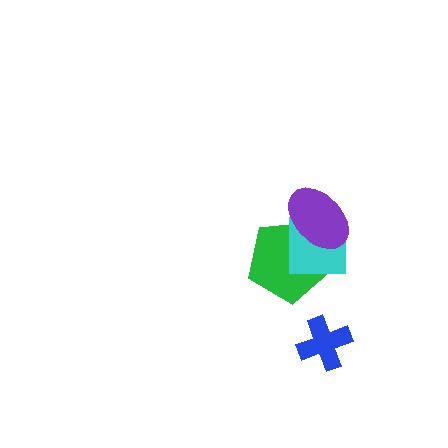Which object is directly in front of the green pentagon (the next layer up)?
The cyan square is directly in front of the green pentagon.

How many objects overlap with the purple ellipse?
2 objects overlap with the purple ellipse.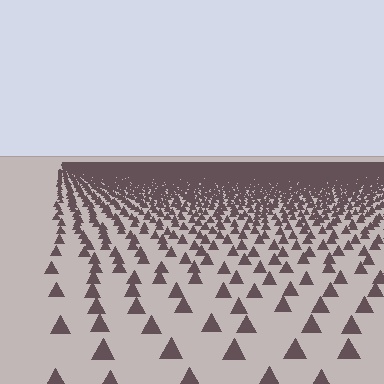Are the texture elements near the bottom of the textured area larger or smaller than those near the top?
Larger. Near the bottom, elements are closer to the viewer and appear at a bigger on-screen size.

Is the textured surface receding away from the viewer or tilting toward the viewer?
The surface is receding away from the viewer. Texture elements get smaller and denser toward the top.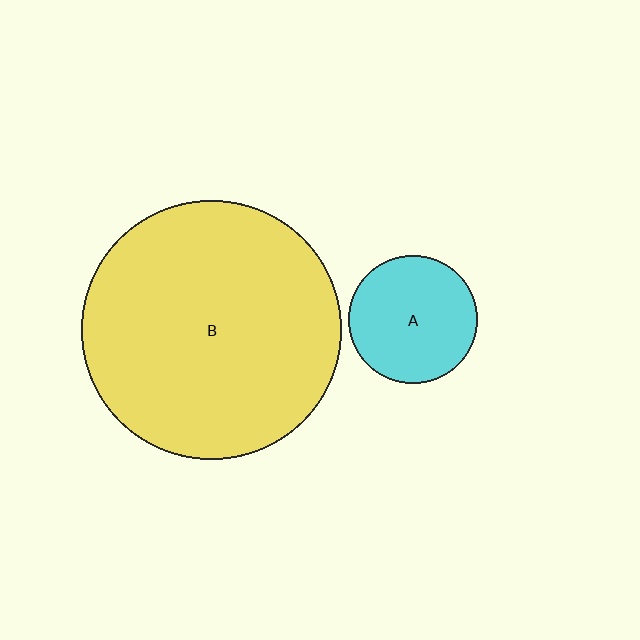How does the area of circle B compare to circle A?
Approximately 4.1 times.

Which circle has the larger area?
Circle B (yellow).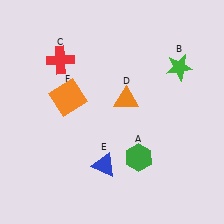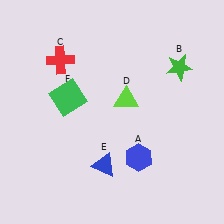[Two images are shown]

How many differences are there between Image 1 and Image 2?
There are 3 differences between the two images.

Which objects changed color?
A changed from green to blue. D changed from orange to lime. F changed from orange to green.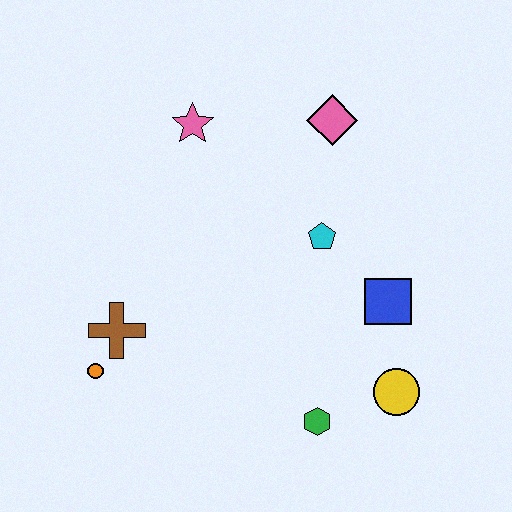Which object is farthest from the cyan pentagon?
The orange circle is farthest from the cyan pentagon.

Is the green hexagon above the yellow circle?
No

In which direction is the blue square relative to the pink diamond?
The blue square is below the pink diamond.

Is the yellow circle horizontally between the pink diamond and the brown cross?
No